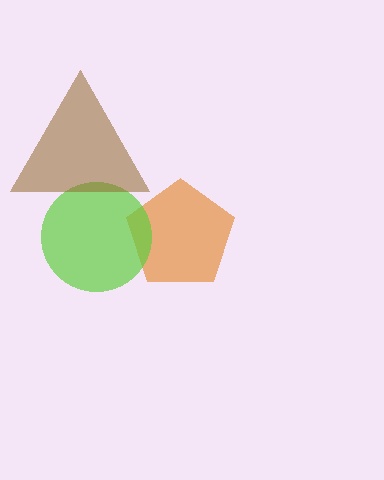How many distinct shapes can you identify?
There are 3 distinct shapes: an orange pentagon, a lime circle, a brown triangle.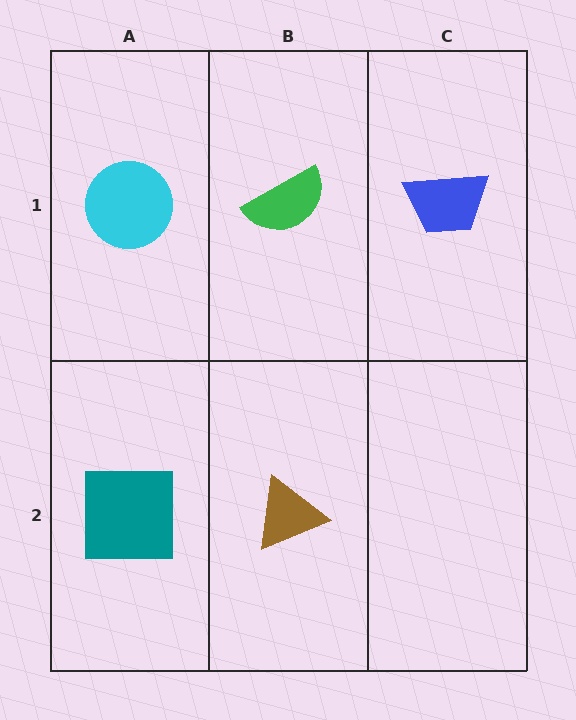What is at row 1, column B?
A green semicircle.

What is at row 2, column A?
A teal square.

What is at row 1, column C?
A blue trapezoid.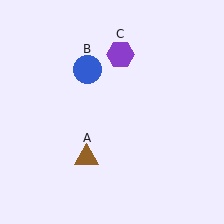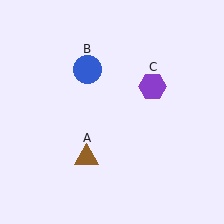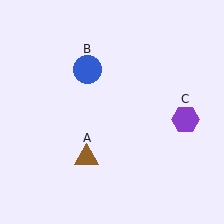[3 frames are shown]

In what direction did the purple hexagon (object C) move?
The purple hexagon (object C) moved down and to the right.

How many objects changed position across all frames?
1 object changed position: purple hexagon (object C).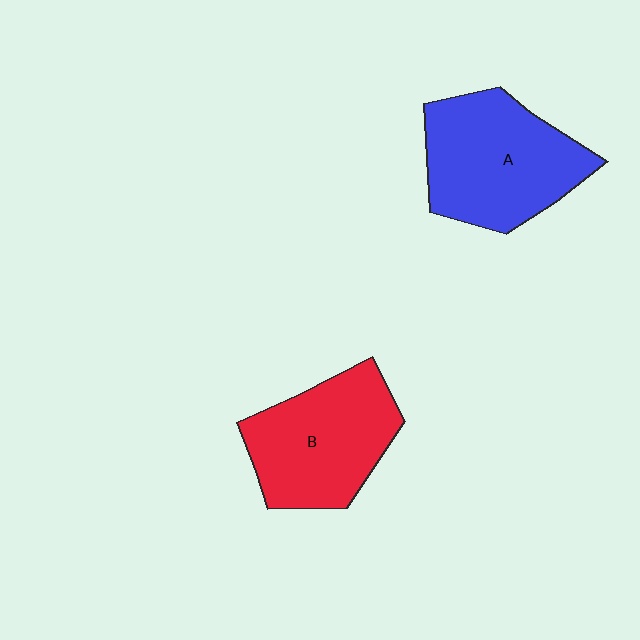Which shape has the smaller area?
Shape B (red).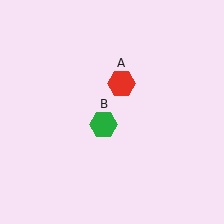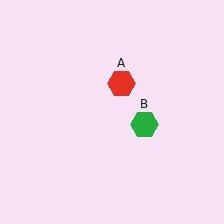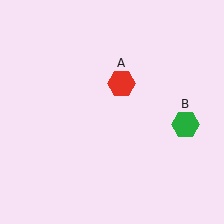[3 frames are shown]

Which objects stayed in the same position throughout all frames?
Red hexagon (object A) remained stationary.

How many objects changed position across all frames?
1 object changed position: green hexagon (object B).